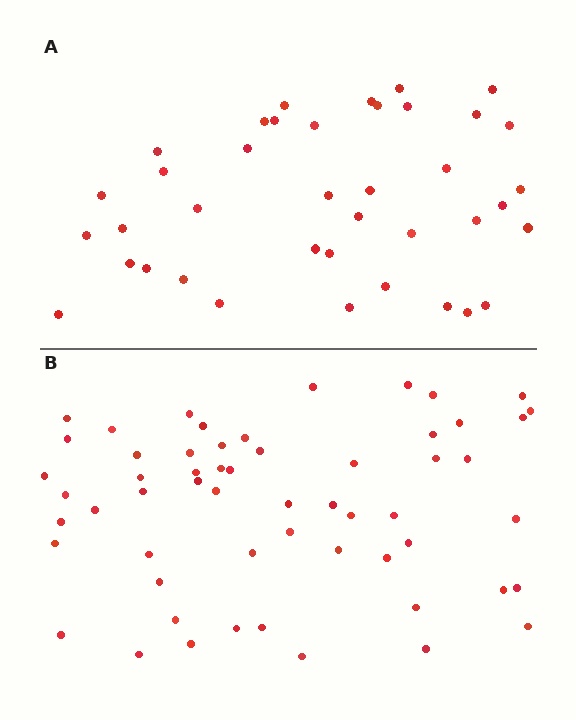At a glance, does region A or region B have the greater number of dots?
Region B (the bottom region) has more dots.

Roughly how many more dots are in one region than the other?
Region B has approximately 20 more dots than region A.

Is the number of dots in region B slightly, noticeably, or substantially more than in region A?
Region B has substantially more. The ratio is roughly 1.5 to 1.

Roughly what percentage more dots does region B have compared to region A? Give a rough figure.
About 45% more.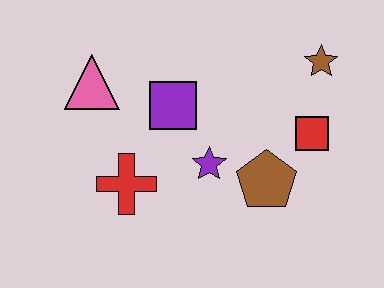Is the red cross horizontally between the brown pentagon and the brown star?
No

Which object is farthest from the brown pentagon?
The pink triangle is farthest from the brown pentagon.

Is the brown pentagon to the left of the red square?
Yes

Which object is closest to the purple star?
The brown pentagon is closest to the purple star.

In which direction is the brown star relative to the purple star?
The brown star is to the right of the purple star.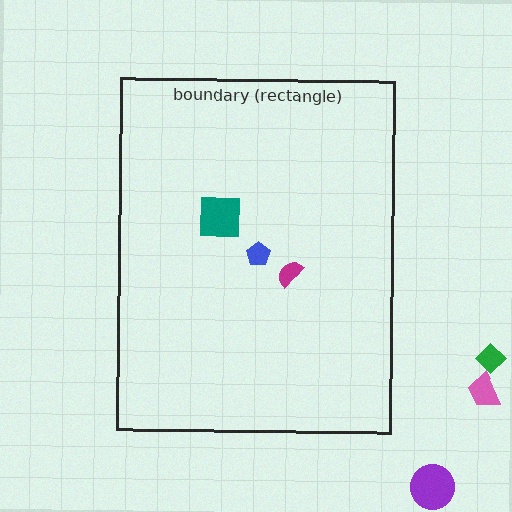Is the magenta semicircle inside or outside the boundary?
Inside.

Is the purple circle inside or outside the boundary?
Outside.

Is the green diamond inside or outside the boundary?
Outside.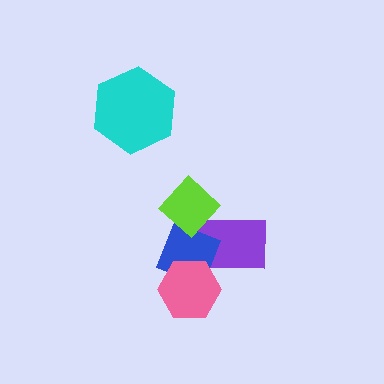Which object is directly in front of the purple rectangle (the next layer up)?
The blue diamond is directly in front of the purple rectangle.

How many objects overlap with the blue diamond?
3 objects overlap with the blue diamond.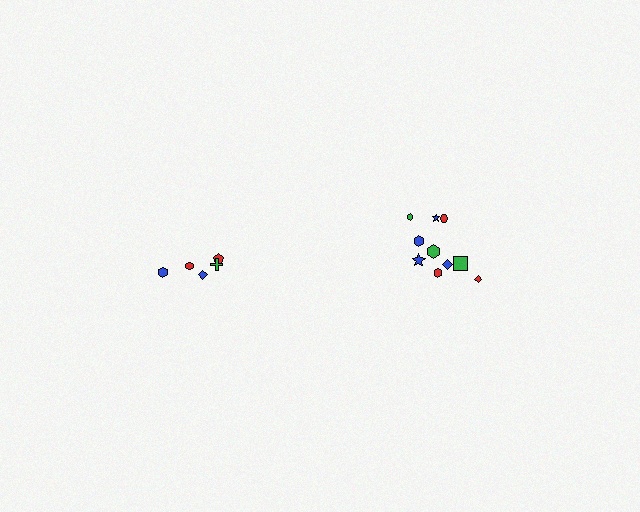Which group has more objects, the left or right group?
The right group.